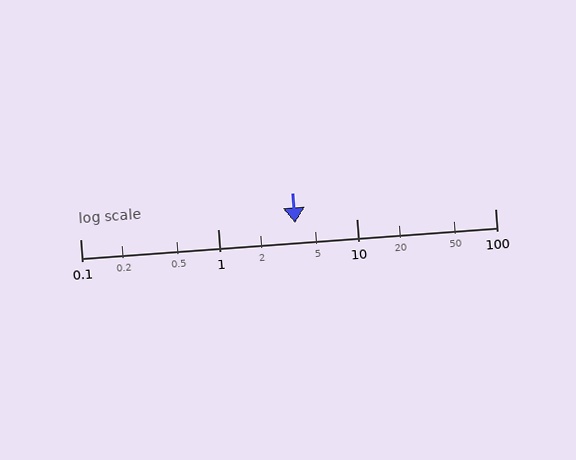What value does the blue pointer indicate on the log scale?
The pointer indicates approximately 3.6.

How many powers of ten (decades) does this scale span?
The scale spans 3 decades, from 0.1 to 100.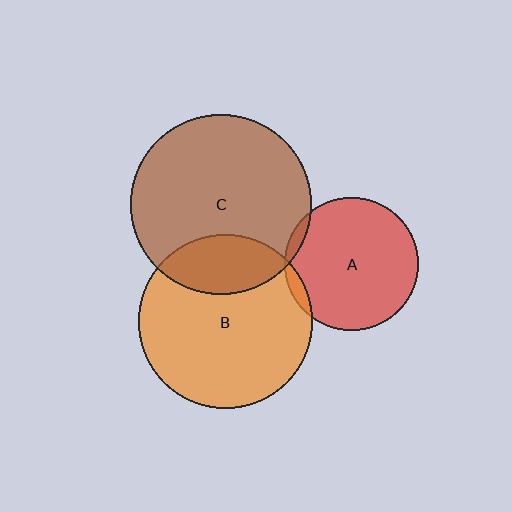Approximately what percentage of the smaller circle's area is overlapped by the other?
Approximately 25%.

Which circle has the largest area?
Circle C (brown).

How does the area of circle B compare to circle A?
Approximately 1.7 times.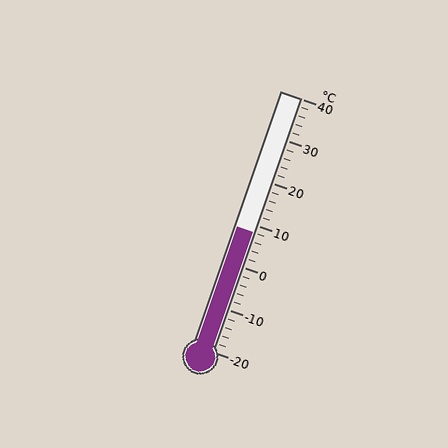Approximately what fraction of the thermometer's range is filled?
The thermometer is filled to approximately 45% of its range.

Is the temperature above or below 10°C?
The temperature is below 10°C.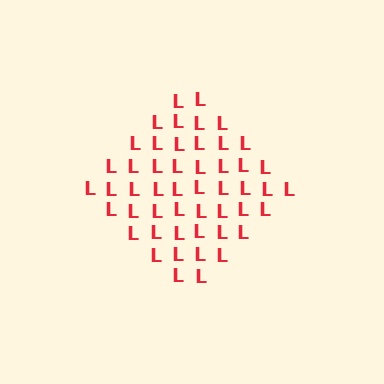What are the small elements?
The small elements are letter L's.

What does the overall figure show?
The overall figure shows a diamond.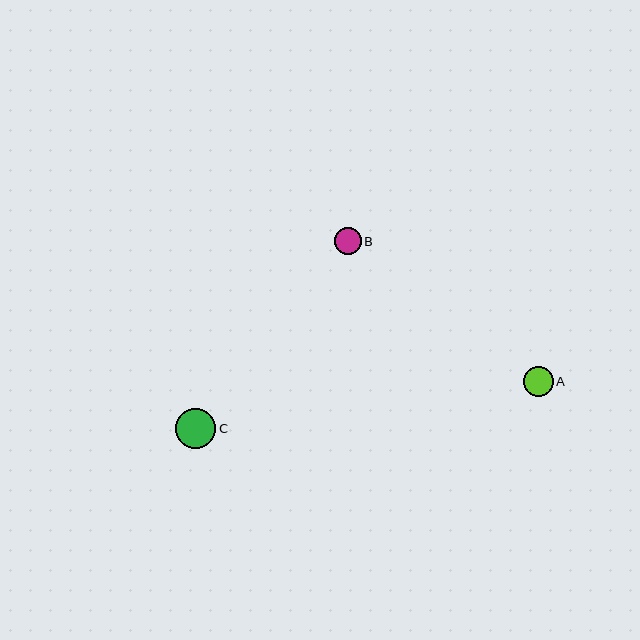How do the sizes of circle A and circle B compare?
Circle A and circle B are approximately the same size.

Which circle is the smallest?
Circle B is the smallest with a size of approximately 27 pixels.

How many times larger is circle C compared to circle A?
Circle C is approximately 1.4 times the size of circle A.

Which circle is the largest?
Circle C is the largest with a size of approximately 40 pixels.